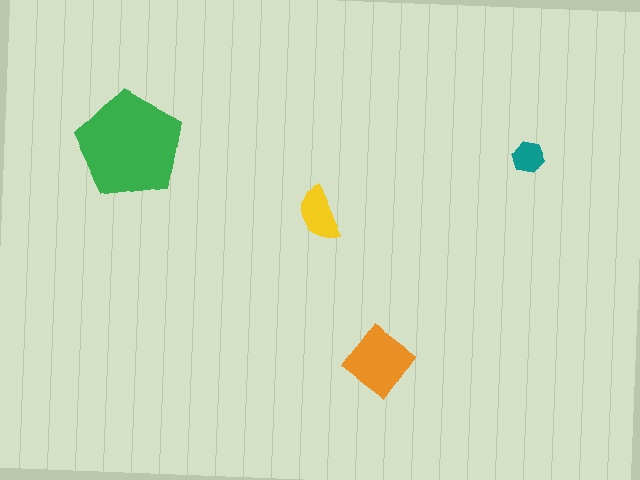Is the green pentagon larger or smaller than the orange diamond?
Larger.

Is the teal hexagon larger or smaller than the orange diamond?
Smaller.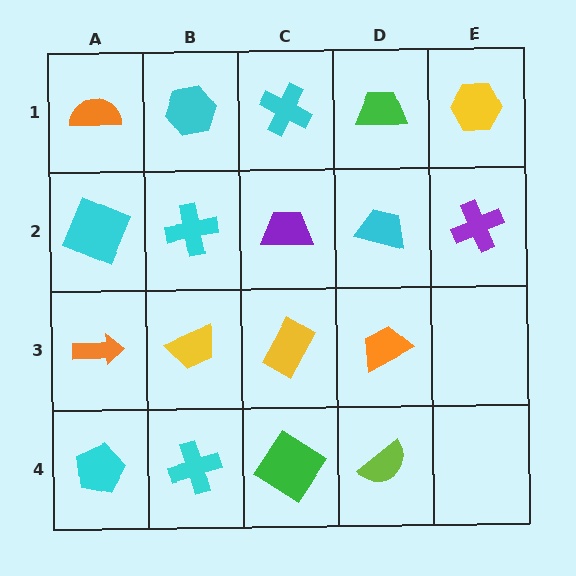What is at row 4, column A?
A cyan pentagon.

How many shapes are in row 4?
4 shapes.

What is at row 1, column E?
A yellow hexagon.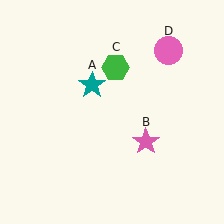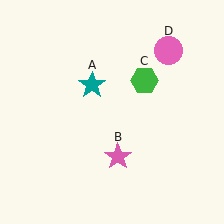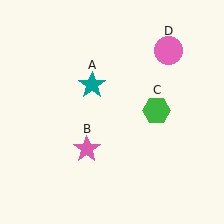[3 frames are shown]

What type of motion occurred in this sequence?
The pink star (object B), green hexagon (object C) rotated clockwise around the center of the scene.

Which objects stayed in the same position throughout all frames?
Teal star (object A) and pink circle (object D) remained stationary.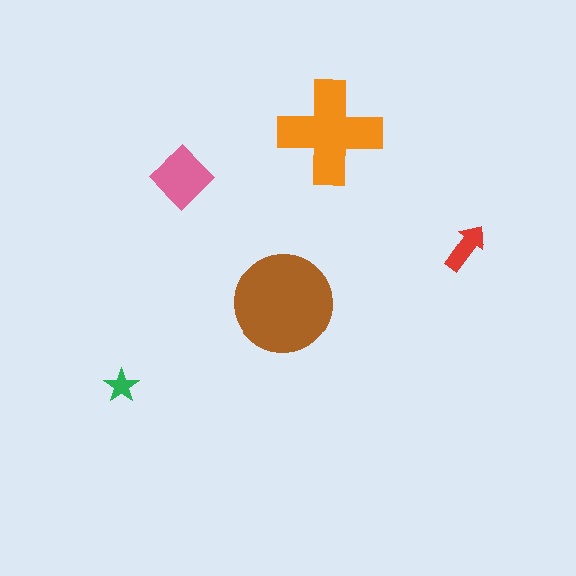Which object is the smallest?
The green star.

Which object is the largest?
The brown circle.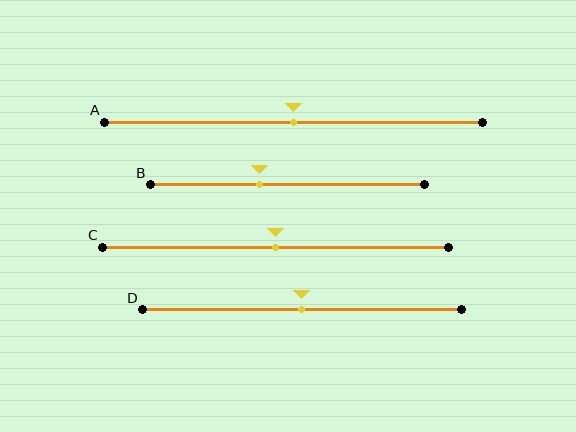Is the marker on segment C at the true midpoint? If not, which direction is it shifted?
Yes, the marker on segment C is at the true midpoint.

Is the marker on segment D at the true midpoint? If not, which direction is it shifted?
Yes, the marker on segment D is at the true midpoint.